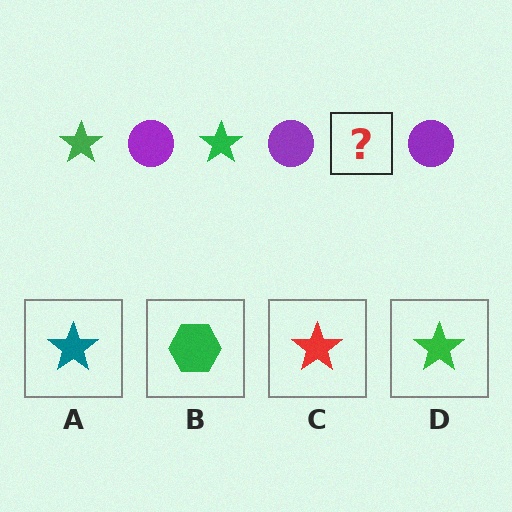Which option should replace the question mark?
Option D.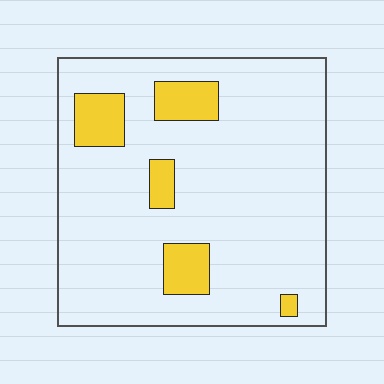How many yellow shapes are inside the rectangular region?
5.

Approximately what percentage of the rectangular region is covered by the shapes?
Approximately 15%.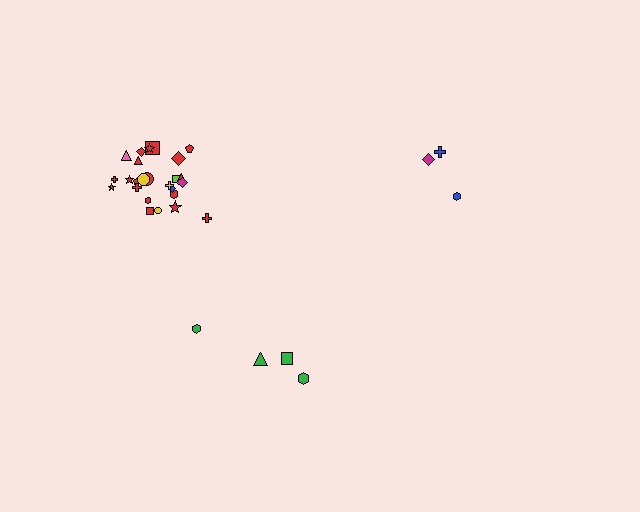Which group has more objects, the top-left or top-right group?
The top-left group.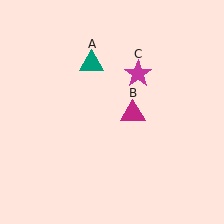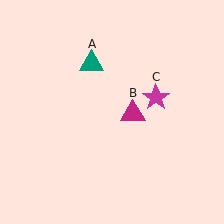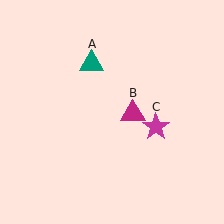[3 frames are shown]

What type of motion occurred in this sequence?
The magenta star (object C) rotated clockwise around the center of the scene.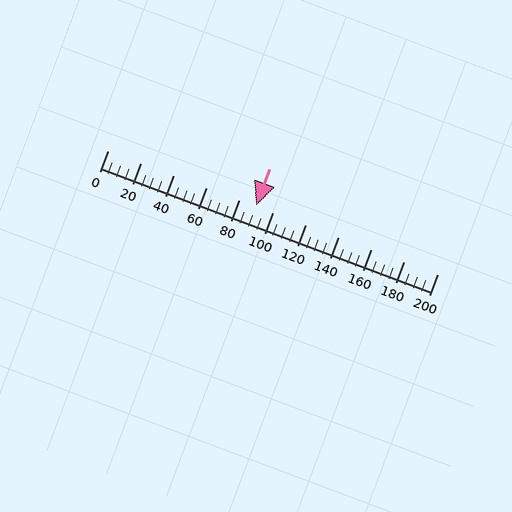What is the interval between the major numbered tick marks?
The major tick marks are spaced 20 units apart.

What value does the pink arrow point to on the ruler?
The pink arrow points to approximately 90.